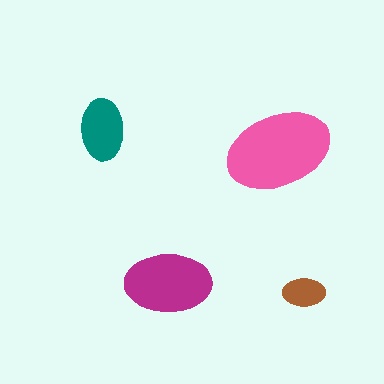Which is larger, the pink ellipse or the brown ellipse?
The pink one.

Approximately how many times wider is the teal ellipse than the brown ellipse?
About 1.5 times wider.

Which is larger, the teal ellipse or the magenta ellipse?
The magenta one.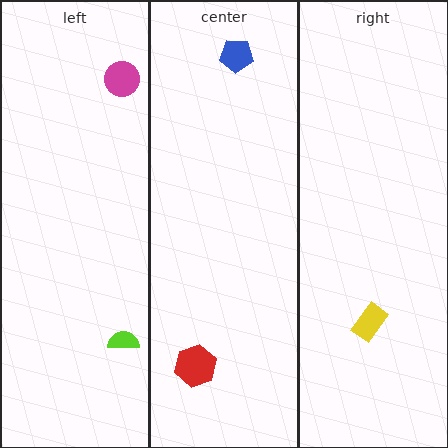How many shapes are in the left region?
2.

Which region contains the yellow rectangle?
The right region.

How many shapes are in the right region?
1.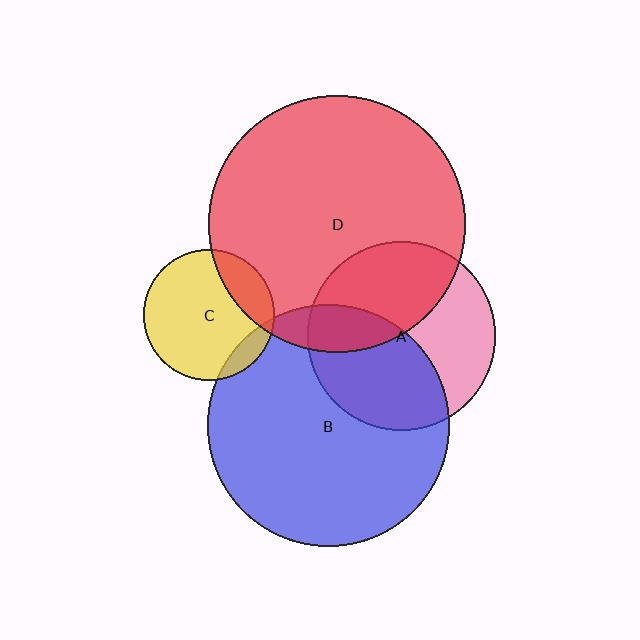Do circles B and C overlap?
Yes.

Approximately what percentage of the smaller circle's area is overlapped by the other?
Approximately 10%.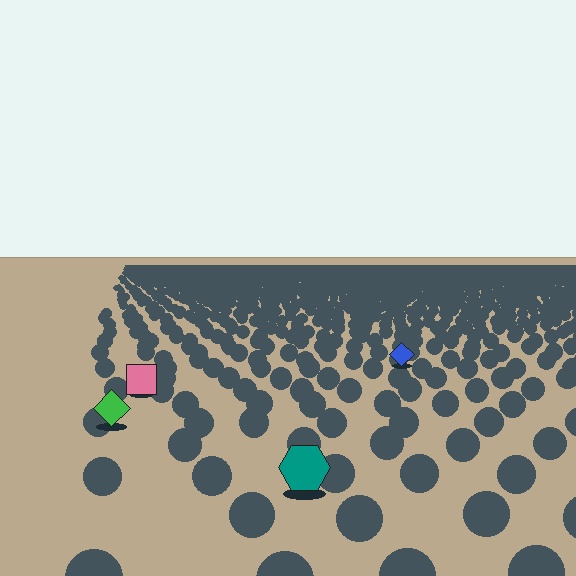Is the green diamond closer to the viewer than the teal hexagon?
No. The teal hexagon is closer — you can tell from the texture gradient: the ground texture is coarser near it.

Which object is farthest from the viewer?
The blue diamond is farthest from the viewer. It appears smaller and the ground texture around it is denser.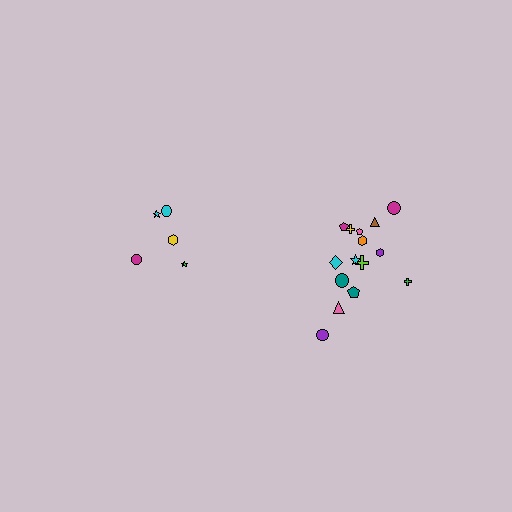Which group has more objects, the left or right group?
The right group.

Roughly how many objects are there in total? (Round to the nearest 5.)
Roughly 20 objects in total.